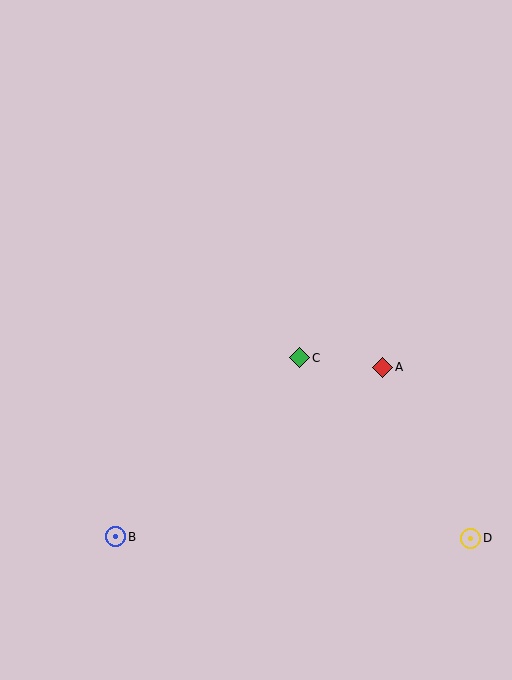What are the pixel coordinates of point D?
Point D is at (471, 538).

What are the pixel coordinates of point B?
Point B is at (116, 537).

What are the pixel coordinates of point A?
Point A is at (383, 368).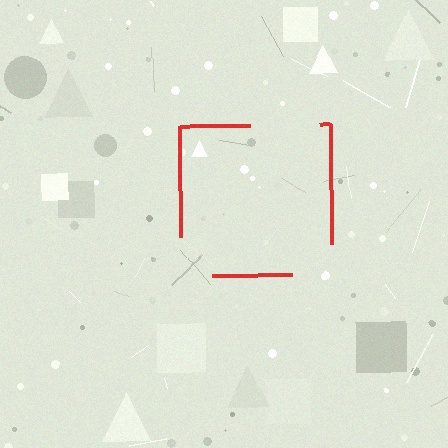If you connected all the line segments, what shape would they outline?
They would outline a square.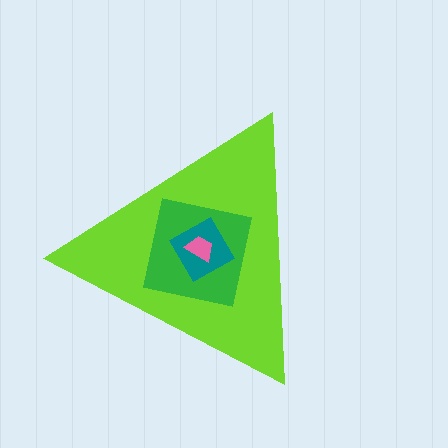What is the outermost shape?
The lime triangle.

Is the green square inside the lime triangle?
Yes.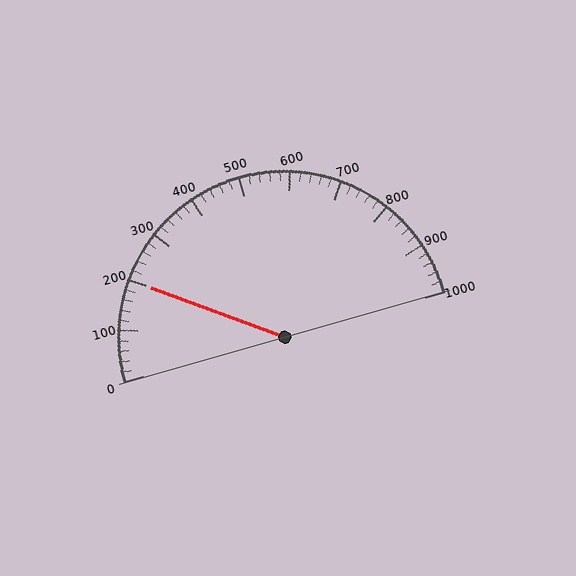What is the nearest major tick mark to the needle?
The nearest major tick mark is 200.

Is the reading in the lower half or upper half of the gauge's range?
The reading is in the lower half of the range (0 to 1000).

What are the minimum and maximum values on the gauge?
The gauge ranges from 0 to 1000.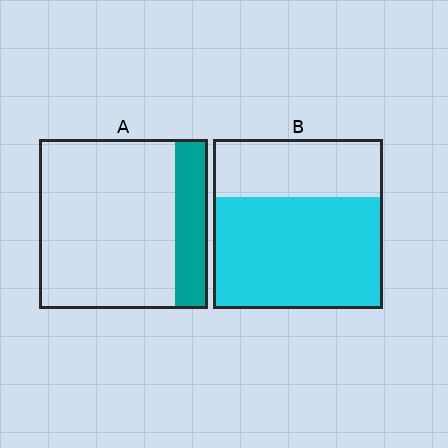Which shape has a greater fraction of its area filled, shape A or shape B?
Shape B.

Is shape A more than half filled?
No.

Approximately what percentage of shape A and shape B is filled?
A is approximately 20% and B is approximately 65%.